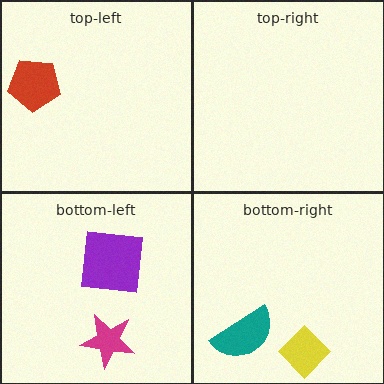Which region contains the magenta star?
The bottom-left region.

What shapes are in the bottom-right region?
The yellow diamond, the teal semicircle.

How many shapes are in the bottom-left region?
2.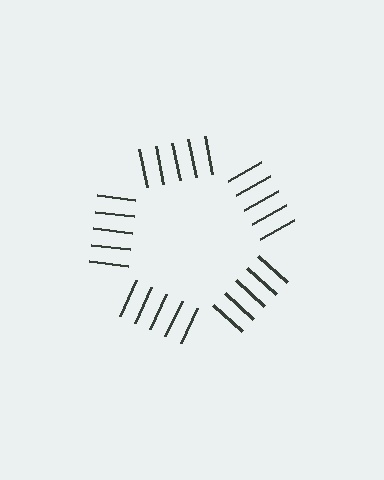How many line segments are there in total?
25 — 5 along each of the 5 edges.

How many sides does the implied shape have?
5 sides — the line-ends trace a pentagon.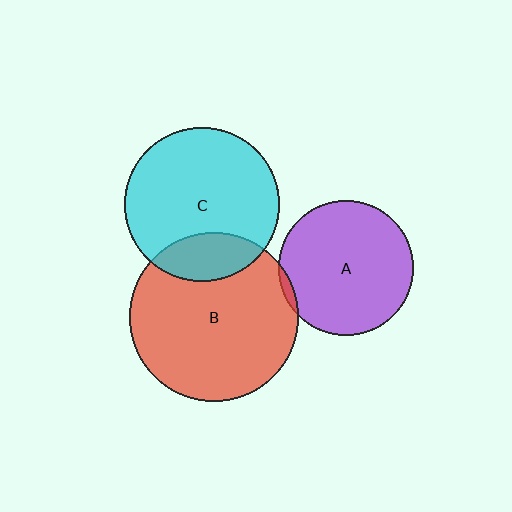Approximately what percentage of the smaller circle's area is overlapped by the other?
Approximately 5%.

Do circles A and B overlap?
Yes.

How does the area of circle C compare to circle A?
Approximately 1.3 times.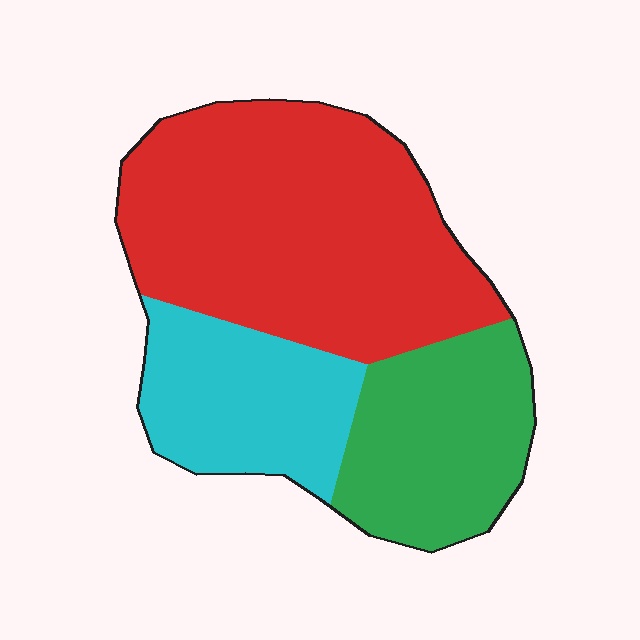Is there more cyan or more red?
Red.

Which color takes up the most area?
Red, at roughly 50%.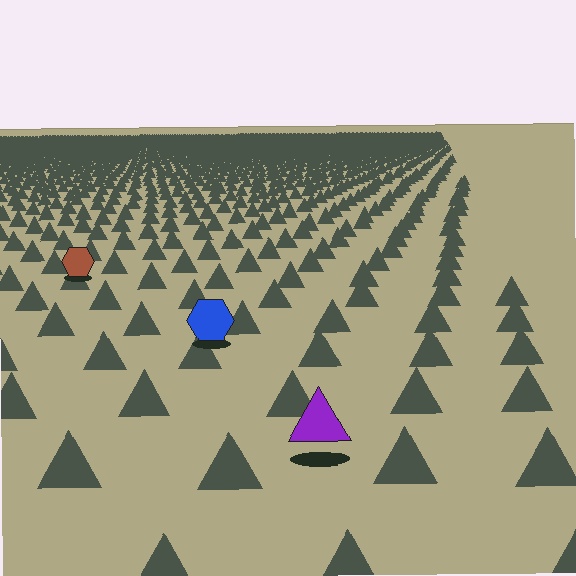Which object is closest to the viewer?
The purple triangle is closest. The texture marks near it are larger and more spread out.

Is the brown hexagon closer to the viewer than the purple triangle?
No. The purple triangle is closer — you can tell from the texture gradient: the ground texture is coarser near it.